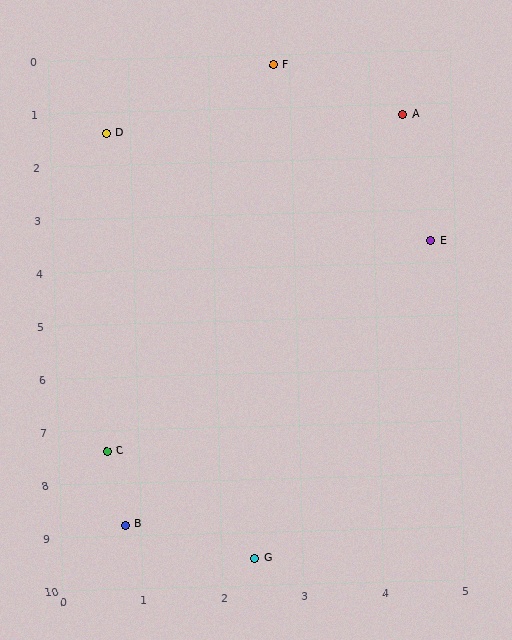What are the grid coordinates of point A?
Point A is at approximately (4.4, 1.2).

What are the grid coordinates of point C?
Point C is at approximately (0.6, 7.4).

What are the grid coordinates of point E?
Point E is at approximately (4.7, 3.6).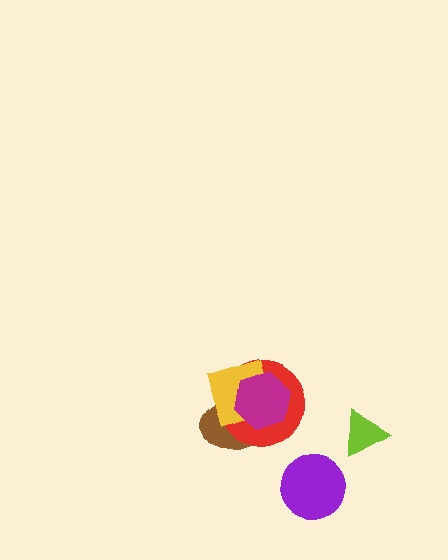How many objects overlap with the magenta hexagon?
3 objects overlap with the magenta hexagon.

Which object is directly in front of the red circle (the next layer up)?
The yellow square is directly in front of the red circle.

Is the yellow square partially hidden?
Yes, it is partially covered by another shape.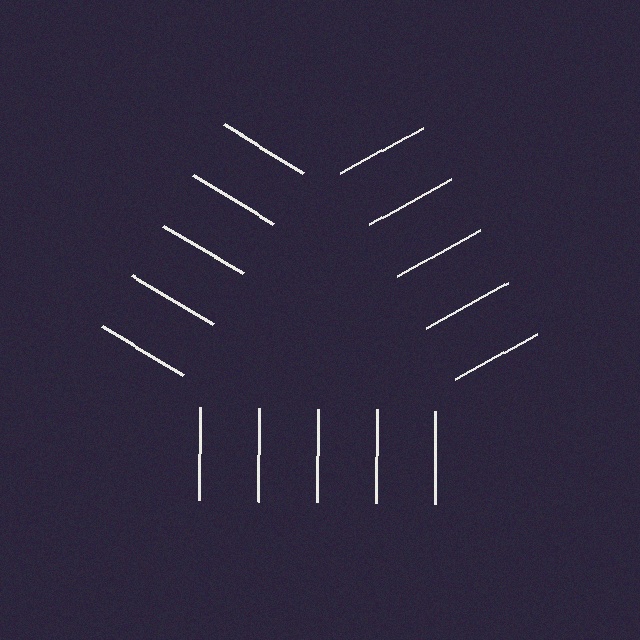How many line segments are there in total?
15 — 5 along each of the 3 edges.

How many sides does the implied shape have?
3 sides — the line-ends trace a triangle.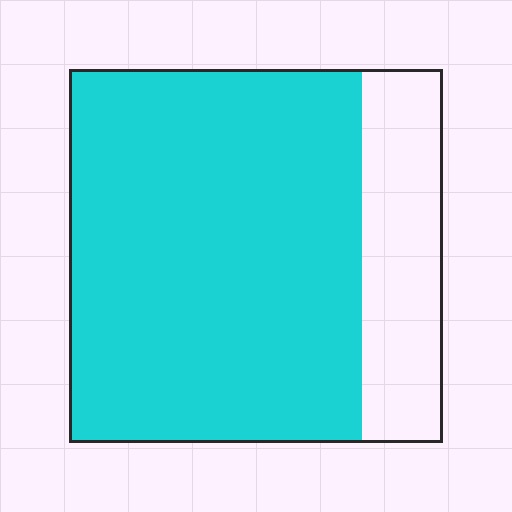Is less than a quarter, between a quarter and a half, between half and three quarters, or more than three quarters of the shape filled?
More than three quarters.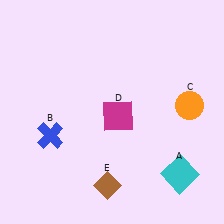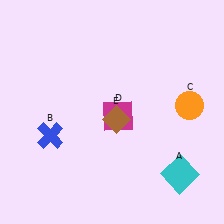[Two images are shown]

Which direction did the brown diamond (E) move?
The brown diamond (E) moved up.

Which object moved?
The brown diamond (E) moved up.